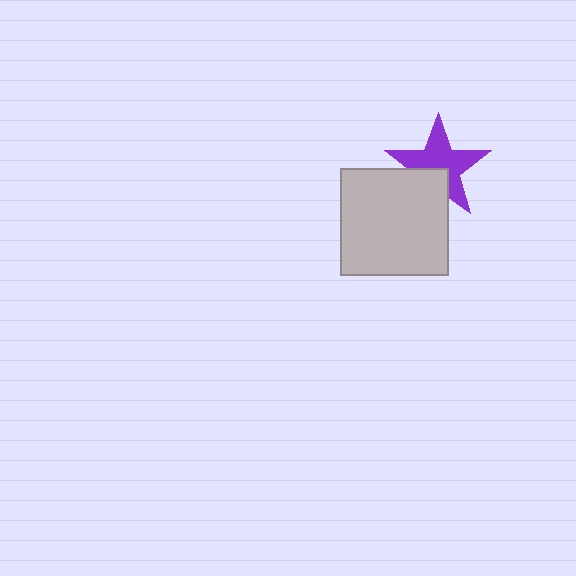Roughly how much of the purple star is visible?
Most of it is visible (roughly 69%).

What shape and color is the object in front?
The object in front is a light gray square.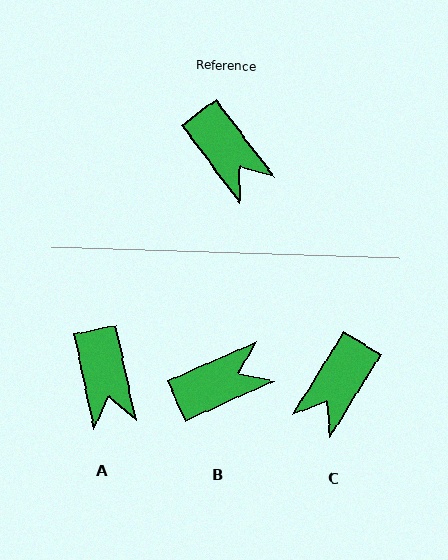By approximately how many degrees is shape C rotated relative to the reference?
Approximately 68 degrees clockwise.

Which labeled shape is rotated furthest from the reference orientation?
B, about 77 degrees away.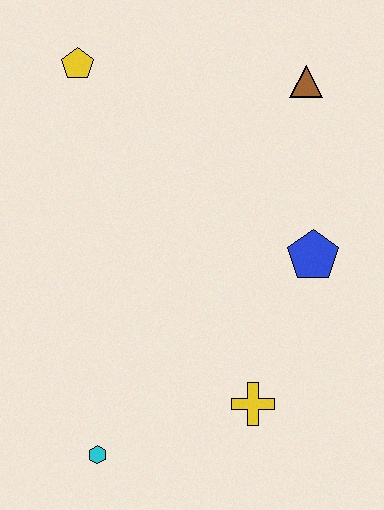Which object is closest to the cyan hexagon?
The yellow cross is closest to the cyan hexagon.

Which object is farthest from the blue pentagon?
The yellow pentagon is farthest from the blue pentagon.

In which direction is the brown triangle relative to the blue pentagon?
The brown triangle is above the blue pentagon.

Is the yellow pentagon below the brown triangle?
No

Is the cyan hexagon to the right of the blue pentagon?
No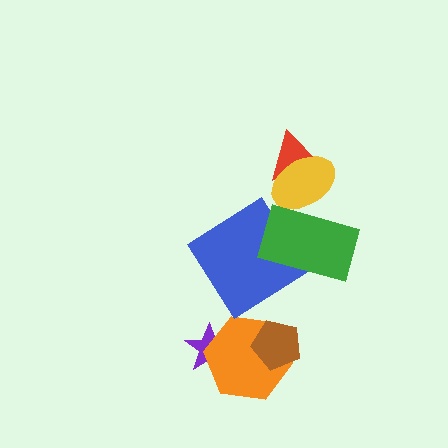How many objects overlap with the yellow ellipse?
2 objects overlap with the yellow ellipse.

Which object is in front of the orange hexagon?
The brown pentagon is in front of the orange hexagon.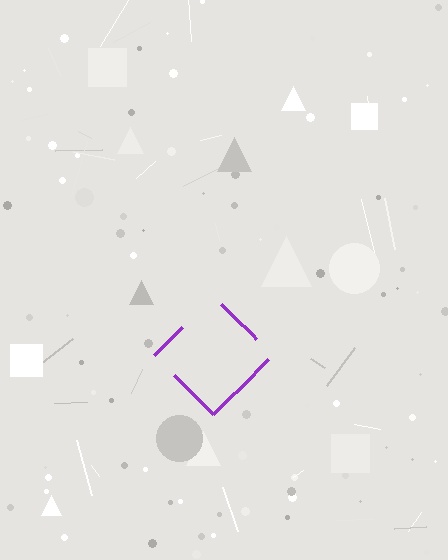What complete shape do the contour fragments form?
The contour fragments form a diamond.